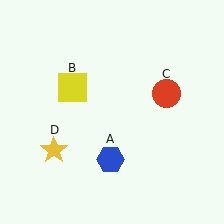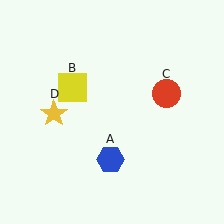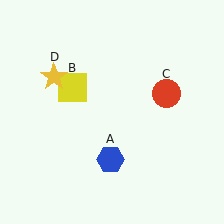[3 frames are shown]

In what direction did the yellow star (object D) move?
The yellow star (object D) moved up.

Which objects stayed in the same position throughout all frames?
Blue hexagon (object A) and yellow square (object B) and red circle (object C) remained stationary.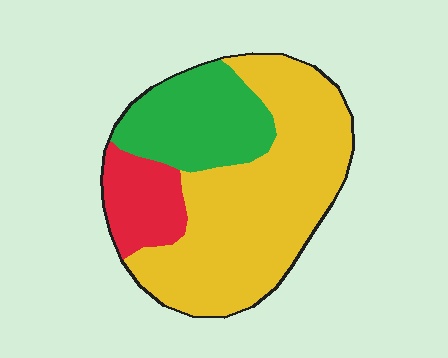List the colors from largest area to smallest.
From largest to smallest: yellow, green, red.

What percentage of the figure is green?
Green covers around 25% of the figure.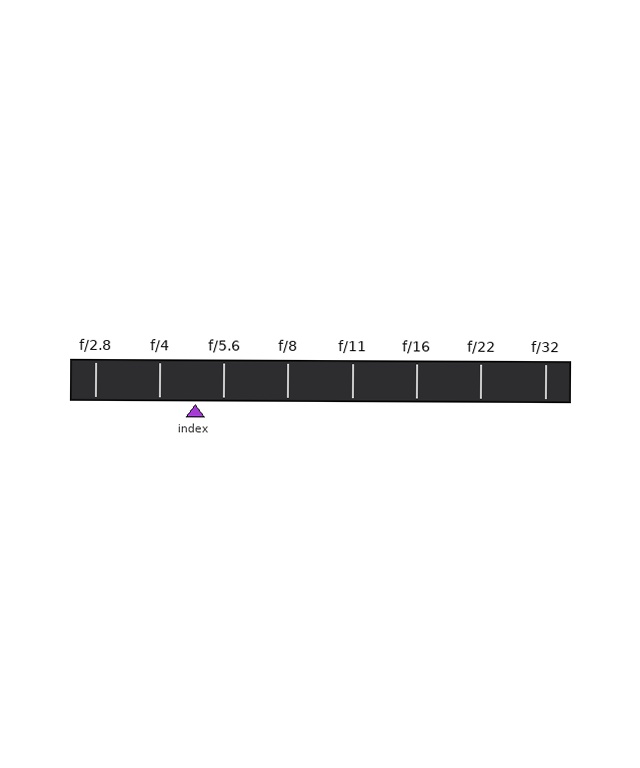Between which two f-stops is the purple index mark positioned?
The index mark is between f/4 and f/5.6.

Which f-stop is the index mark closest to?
The index mark is closest to f/5.6.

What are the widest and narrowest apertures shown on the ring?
The widest aperture shown is f/2.8 and the narrowest is f/32.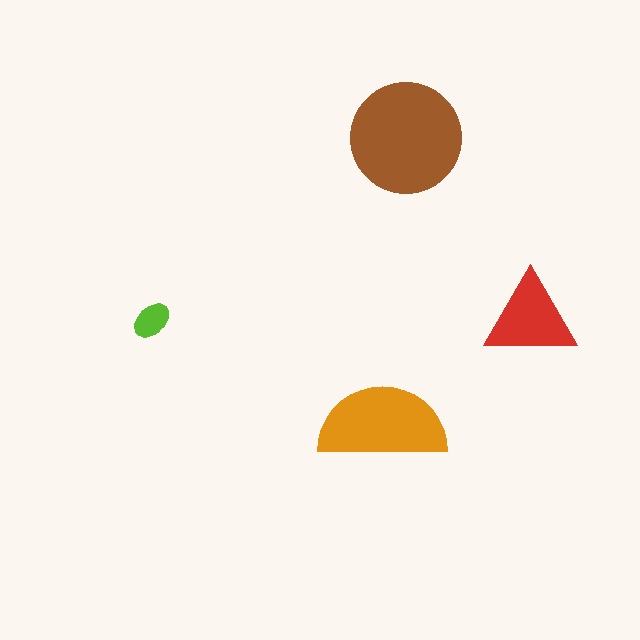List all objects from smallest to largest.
The lime ellipse, the red triangle, the orange semicircle, the brown circle.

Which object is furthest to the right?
The red triangle is rightmost.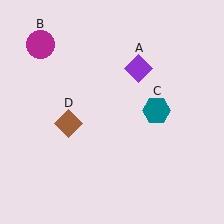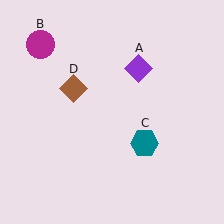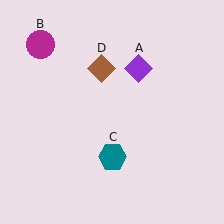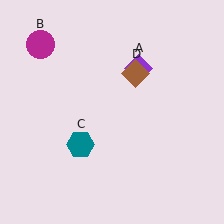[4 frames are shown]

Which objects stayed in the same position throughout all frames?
Purple diamond (object A) and magenta circle (object B) remained stationary.